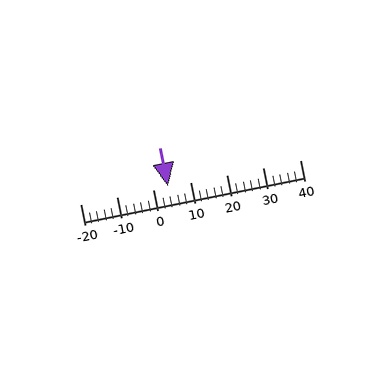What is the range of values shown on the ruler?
The ruler shows values from -20 to 40.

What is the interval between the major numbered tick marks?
The major tick marks are spaced 10 units apart.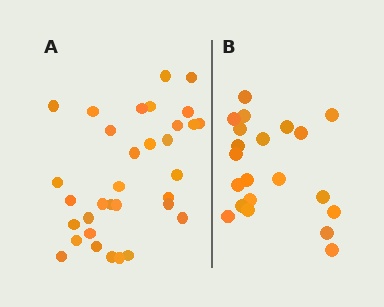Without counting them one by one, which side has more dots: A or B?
Region A (the left region) has more dots.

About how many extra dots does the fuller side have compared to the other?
Region A has roughly 12 or so more dots than region B.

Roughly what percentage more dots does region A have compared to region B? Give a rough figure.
About 55% more.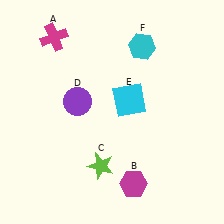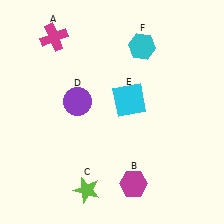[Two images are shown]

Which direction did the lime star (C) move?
The lime star (C) moved down.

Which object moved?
The lime star (C) moved down.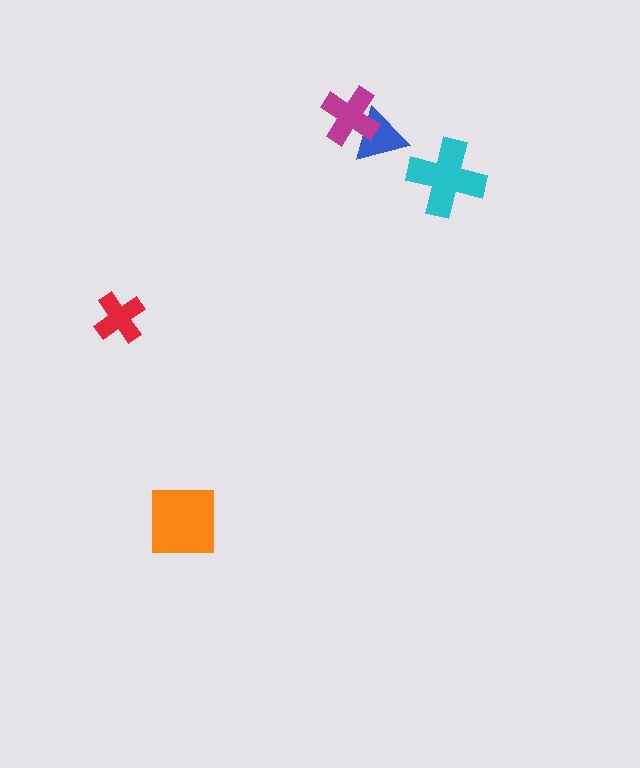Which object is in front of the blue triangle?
The magenta cross is in front of the blue triangle.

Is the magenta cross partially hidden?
No, no other shape covers it.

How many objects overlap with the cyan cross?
0 objects overlap with the cyan cross.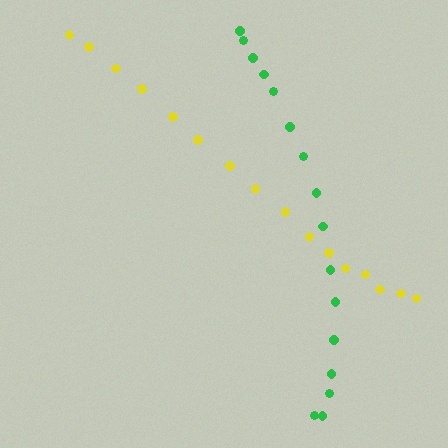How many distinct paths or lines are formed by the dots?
There are 2 distinct paths.